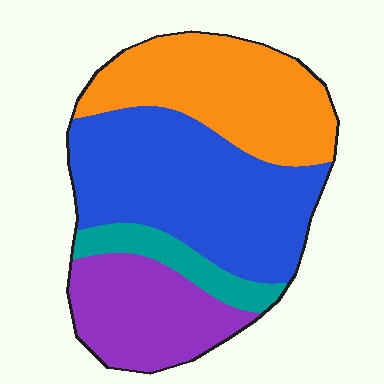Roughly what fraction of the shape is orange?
Orange covers roughly 30% of the shape.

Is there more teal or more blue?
Blue.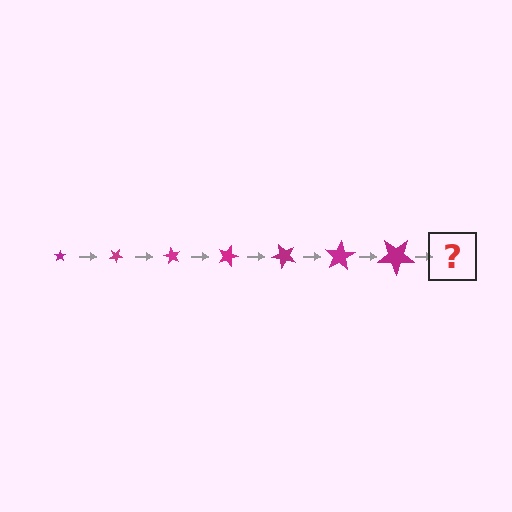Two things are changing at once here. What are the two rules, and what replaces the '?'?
The two rules are that the star grows larger each step and it rotates 30 degrees each step. The '?' should be a star, larger than the previous one and rotated 210 degrees from the start.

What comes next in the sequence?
The next element should be a star, larger than the previous one and rotated 210 degrees from the start.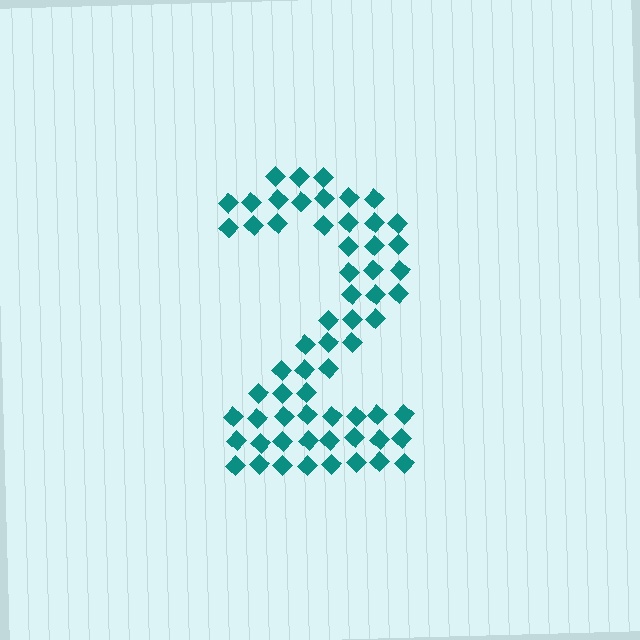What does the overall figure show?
The overall figure shows the digit 2.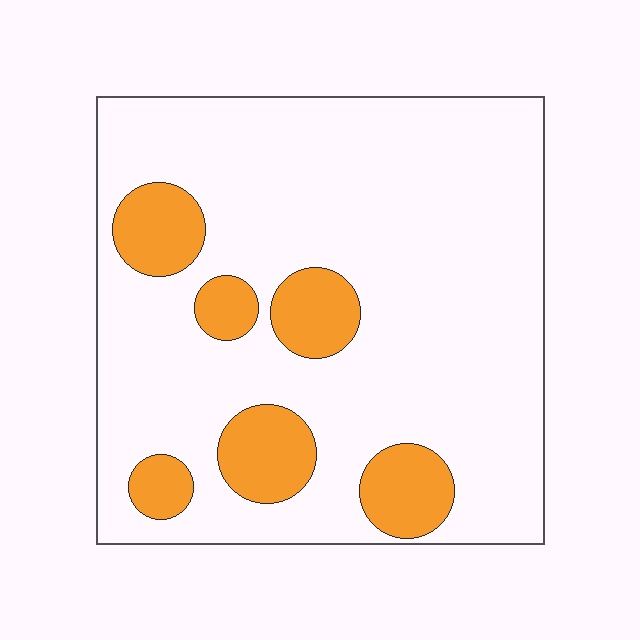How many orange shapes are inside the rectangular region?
6.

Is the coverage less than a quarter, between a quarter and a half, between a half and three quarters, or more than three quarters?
Less than a quarter.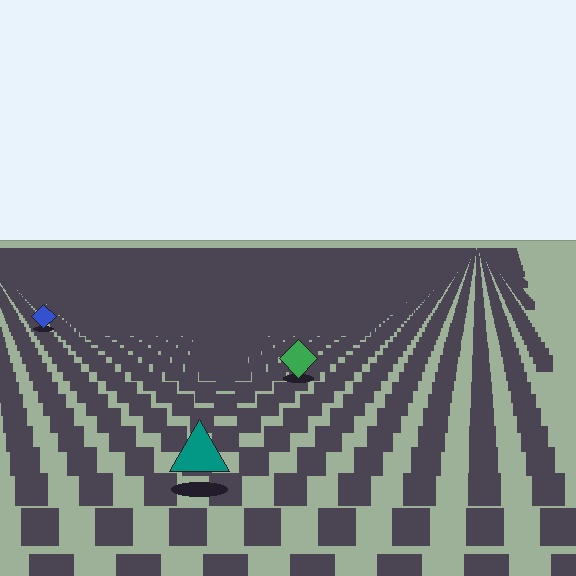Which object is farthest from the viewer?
The blue diamond is farthest from the viewer. It appears smaller and the ground texture around it is denser.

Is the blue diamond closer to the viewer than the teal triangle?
No. The teal triangle is closer — you can tell from the texture gradient: the ground texture is coarser near it.